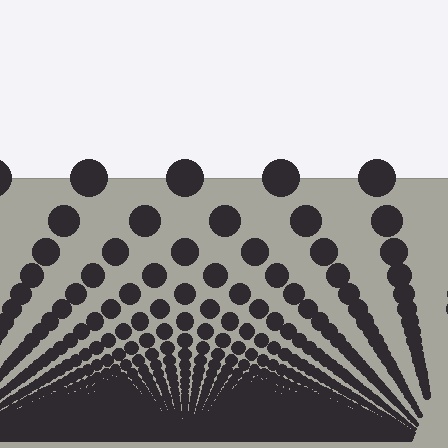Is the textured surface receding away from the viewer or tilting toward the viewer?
The surface appears to tilt toward the viewer. Texture elements get larger and sparser toward the top.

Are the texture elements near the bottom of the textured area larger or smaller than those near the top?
Smaller. The gradient is inverted — elements near the bottom are smaller and denser.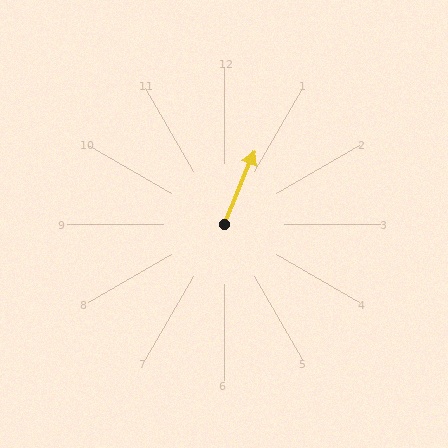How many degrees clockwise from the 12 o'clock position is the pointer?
Approximately 23 degrees.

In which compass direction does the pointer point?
Northeast.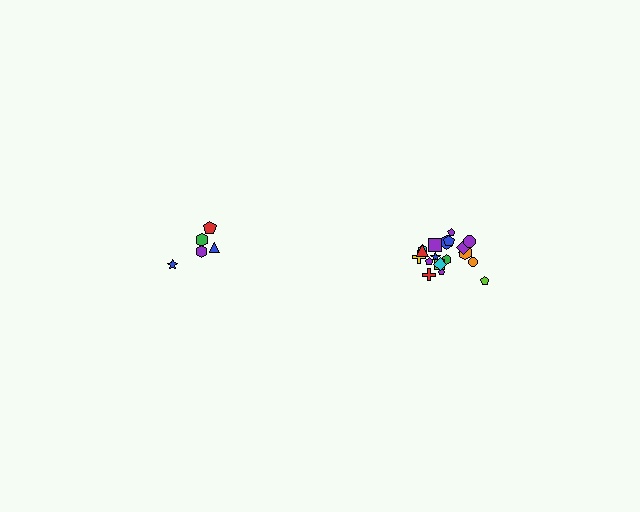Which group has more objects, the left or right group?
The right group.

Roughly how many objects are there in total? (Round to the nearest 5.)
Roughly 25 objects in total.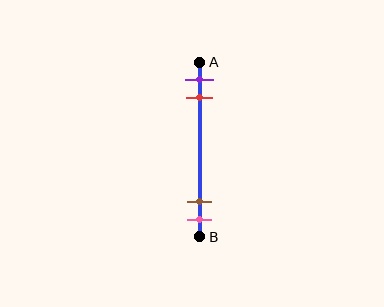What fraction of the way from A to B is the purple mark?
The purple mark is approximately 10% (0.1) of the way from A to B.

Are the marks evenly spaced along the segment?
No, the marks are not evenly spaced.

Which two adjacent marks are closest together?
The brown and pink marks are the closest adjacent pair.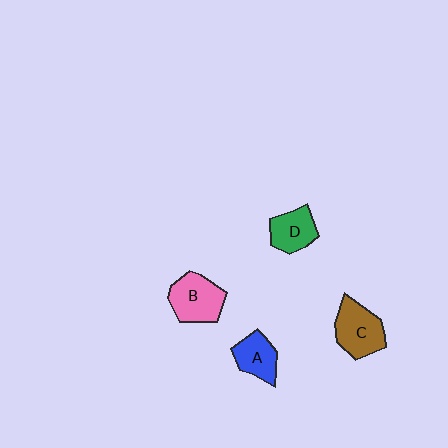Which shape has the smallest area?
Shape A (blue).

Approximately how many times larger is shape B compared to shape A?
Approximately 1.4 times.